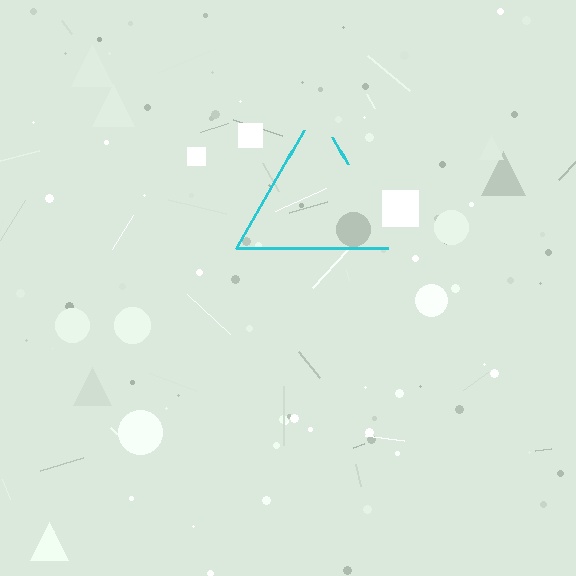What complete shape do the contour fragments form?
The contour fragments form a triangle.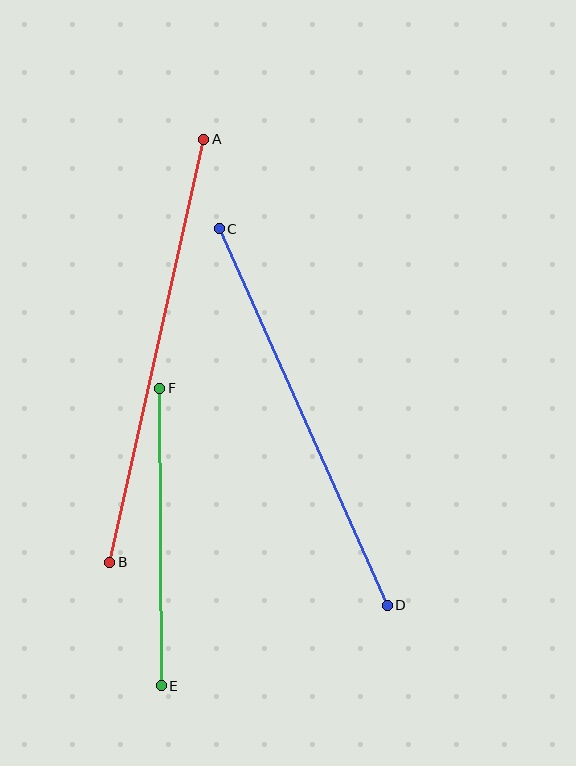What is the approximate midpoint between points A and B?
The midpoint is at approximately (157, 351) pixels.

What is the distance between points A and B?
The distance is approximately 434 pixels.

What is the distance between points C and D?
The distance is approximately 413 pixels.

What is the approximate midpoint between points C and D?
The midpoint is at approximately (303, 417) pixels.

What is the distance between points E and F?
The distance is approximately 298 pixels.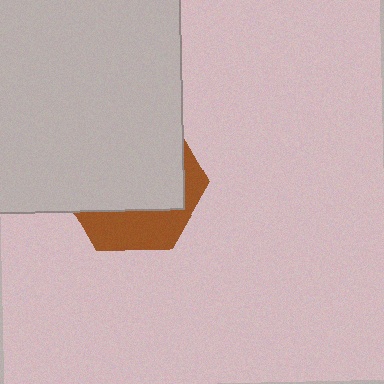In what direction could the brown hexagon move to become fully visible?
The brown hexagon could move down. That would shift it out from behind the light gray rectangle entirely.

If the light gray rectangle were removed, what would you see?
You would see the complete brown hexagon.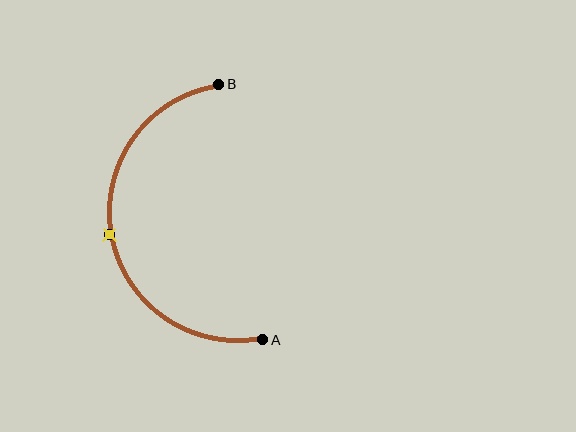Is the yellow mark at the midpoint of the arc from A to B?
Yes. The yellow mark lies on the arc at equal arc-length from both A and B — it is the arc midpoint.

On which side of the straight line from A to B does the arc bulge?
The arc bulges to the left of the straight line connecting A and B.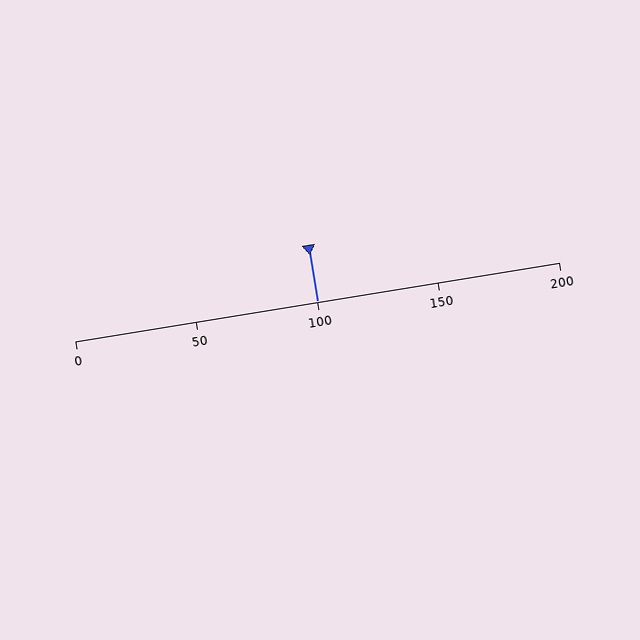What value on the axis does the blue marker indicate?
The marker indicates approximately 100.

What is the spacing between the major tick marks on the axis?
The major ticks are spaced 50 apart.